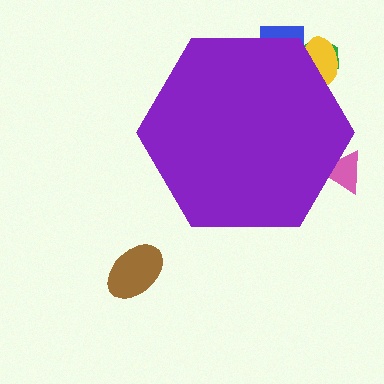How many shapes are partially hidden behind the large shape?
4 shapes are partially hidden.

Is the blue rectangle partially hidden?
Yes, the blue rectangle is partially hidden behind the purple hexagon.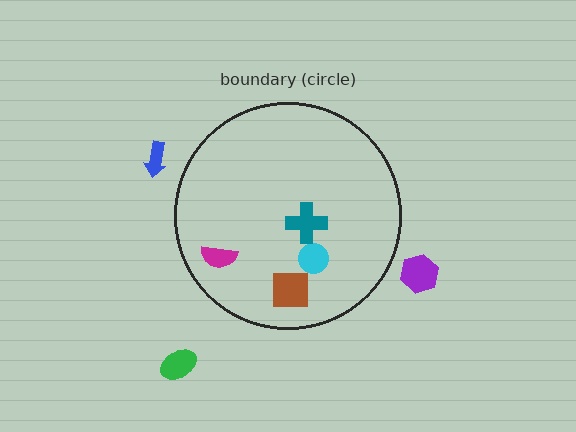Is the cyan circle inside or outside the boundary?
Inside.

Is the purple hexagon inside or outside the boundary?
Outside.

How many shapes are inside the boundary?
4 inside, 3 outside.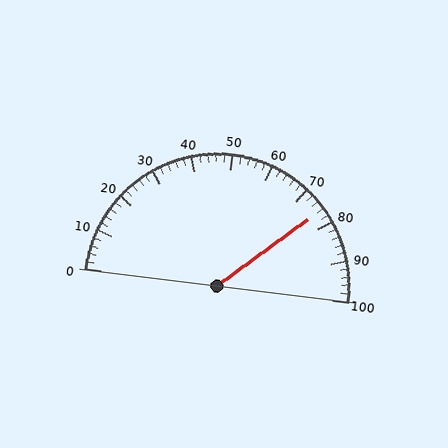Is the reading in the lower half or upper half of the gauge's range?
The reading is in the upper half of the range (0 to 100).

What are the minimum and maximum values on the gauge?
The gauge ranges from 0 to 100.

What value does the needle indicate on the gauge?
The needle indicates approximately 76.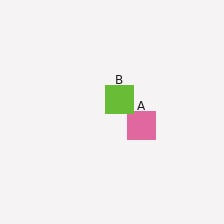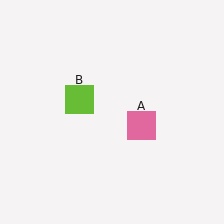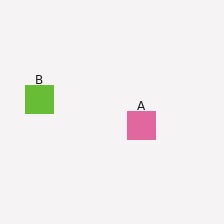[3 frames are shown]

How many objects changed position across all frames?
1 object changed position: lime square (object B).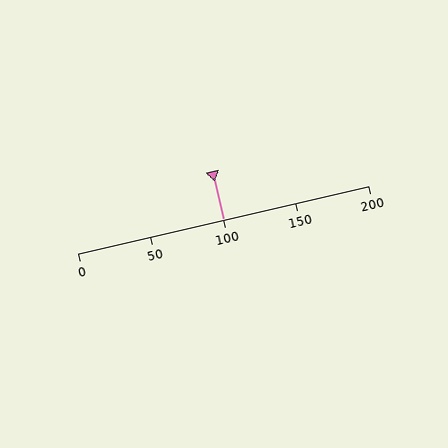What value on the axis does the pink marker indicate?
The marker indicates approximately 100.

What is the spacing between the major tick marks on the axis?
The major ticks are spaced 50 apart.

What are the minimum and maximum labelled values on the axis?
The axis runs from 0 to 200.